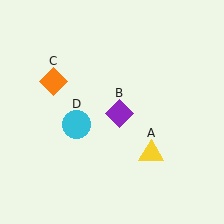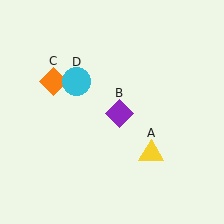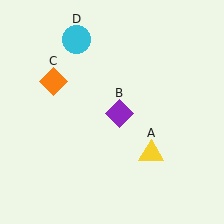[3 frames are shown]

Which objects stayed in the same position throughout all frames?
Yellow triangle (object A) and purple diamond (object B) and orange diamond (object C) remained stationary.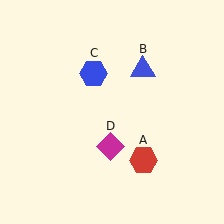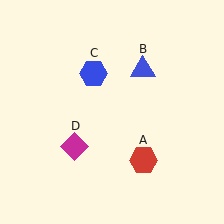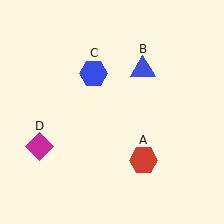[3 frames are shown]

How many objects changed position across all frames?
1 object changed position: magenta diamond (object D).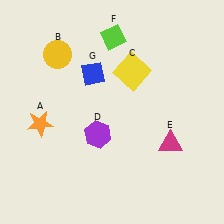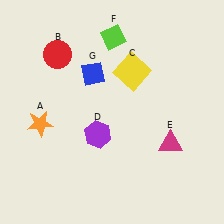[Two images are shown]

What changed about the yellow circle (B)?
In Image 1, B is yellow. In Image 2, it changed to red.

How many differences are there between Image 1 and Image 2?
There is 1 difference between the two images.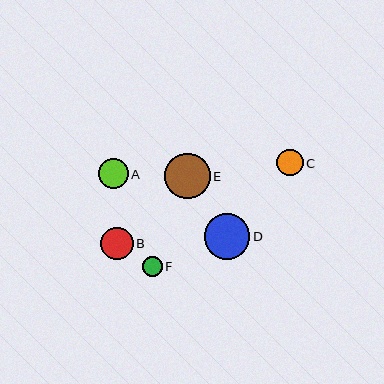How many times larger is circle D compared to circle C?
Circle D is approximately 1.7 times the size of circle C.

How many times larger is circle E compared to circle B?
Circle E is approximately 1.4 times the size of circle B.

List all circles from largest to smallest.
From largest to smallest: D, E, B, A, C, F.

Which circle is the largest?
Circle D is the largest with a size of approximately 45 pixels.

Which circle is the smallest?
Circle F is the smallest with a size of approximately 20 pixels.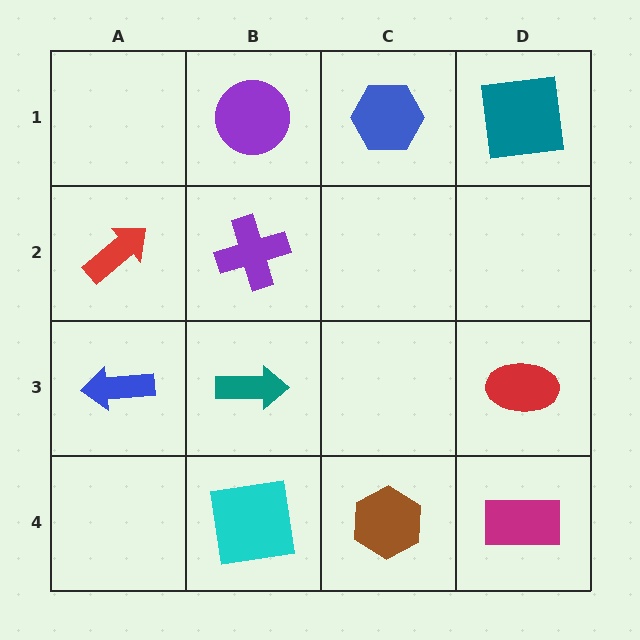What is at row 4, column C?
A brown hexagon.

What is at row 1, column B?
A purple circle.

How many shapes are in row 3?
3 shapes.